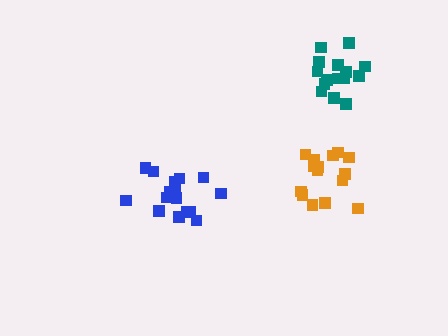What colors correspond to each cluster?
The clusters are colored: blue, teal, orange.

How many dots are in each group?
Group 1: 16 dots, Group 2: 16 dots, Group 3: 16 dots (48 total).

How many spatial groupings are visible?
There are 3 spatial groupings.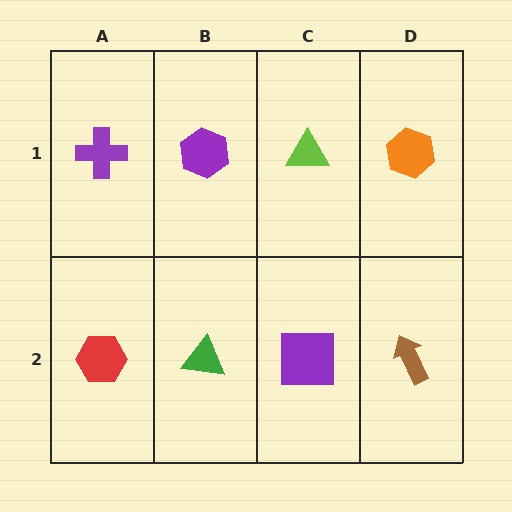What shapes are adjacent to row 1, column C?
A purple square (row 2, column C), a purple hexagon (row 1, column B), an orange hexagon (row 1, column D).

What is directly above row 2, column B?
A purple hexagon.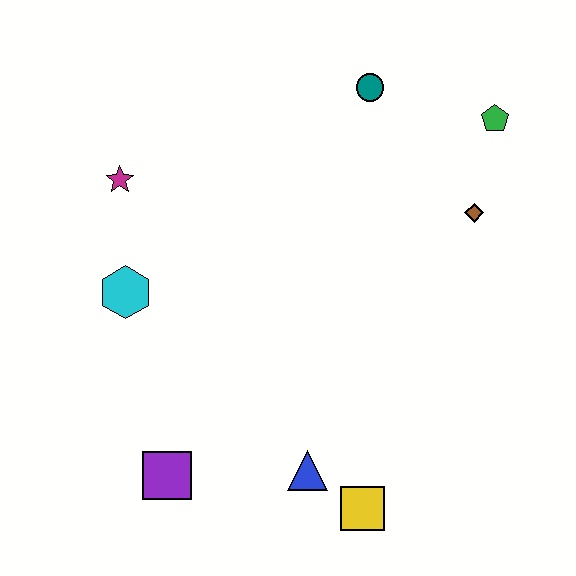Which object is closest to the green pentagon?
The brown diamond is closest to the green pentagon.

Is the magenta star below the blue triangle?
No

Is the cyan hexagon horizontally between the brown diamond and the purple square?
No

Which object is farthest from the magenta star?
The yellow square is farthest from the magenta star.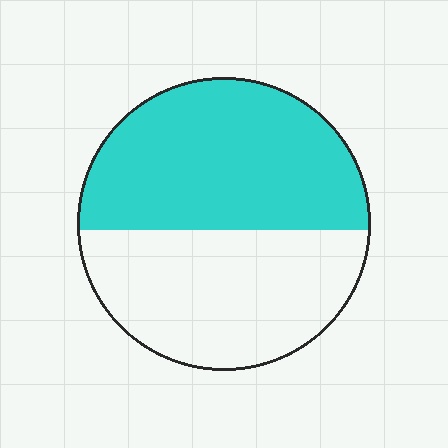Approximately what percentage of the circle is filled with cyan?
Approximately 55%.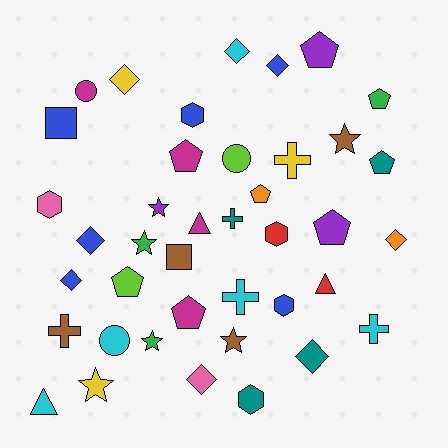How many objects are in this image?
There are 40 objects.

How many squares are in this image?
There are 2 squares.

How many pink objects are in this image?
There are 2 pink objects.